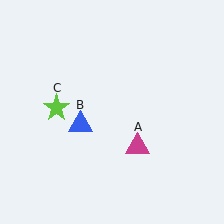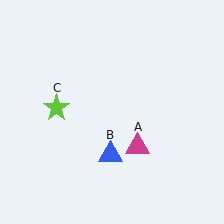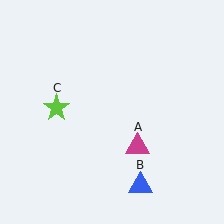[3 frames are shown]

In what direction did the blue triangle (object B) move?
The blue triangle (object B) moved down and to the right.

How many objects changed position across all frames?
1 object changed position: blue triangle (object B).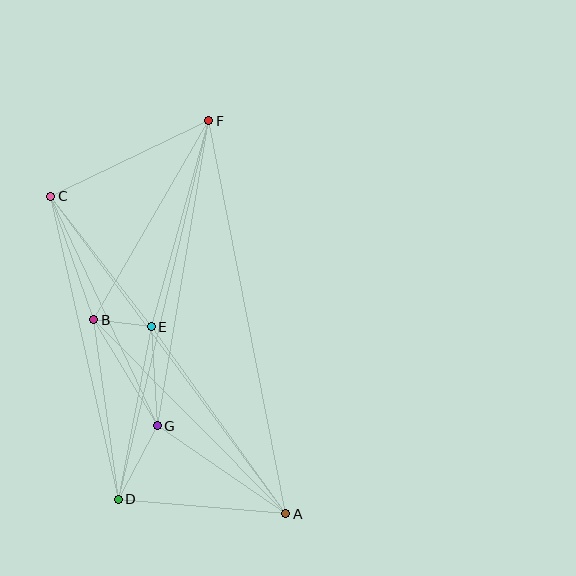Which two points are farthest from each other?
Points A and F are farthest from each other.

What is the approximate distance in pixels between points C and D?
The distance between C and D is approximately 311 pixels.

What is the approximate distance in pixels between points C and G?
The distance between C and G is approximately 253 pixels.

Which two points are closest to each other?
Points B and E are closest to each other.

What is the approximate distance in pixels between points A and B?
The distance between A and B is approximately 273 pixels.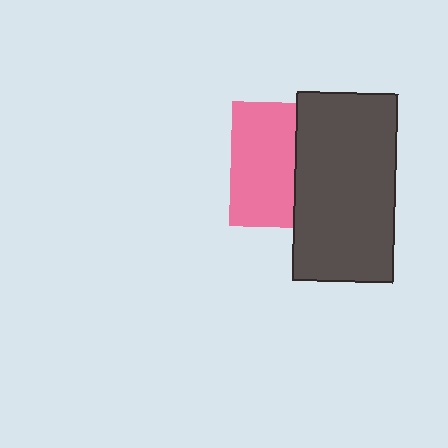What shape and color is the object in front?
The object in front is a dark gray rectangle.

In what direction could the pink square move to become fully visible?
The pink square could move left. That would shift it out from behind the dark gray rectangle entirely.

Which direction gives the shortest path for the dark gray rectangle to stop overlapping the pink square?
Moving right gives the shortest separation.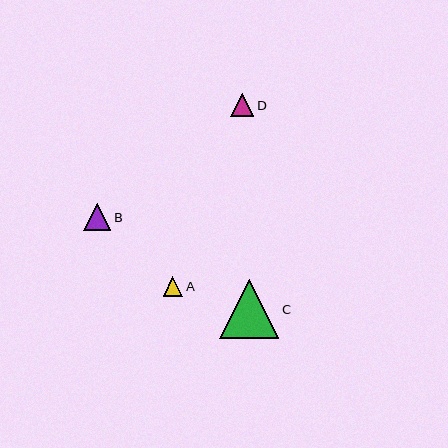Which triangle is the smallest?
Triangle A is the smallest with a size of approximately 19 pixels.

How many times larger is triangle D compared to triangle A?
Triangle D is approximately 1.2 times the size of triangle A.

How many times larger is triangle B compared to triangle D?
Triangle B is approximately 1.2 times the size of triangle D.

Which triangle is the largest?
Triangle C is the largest with a size of approximately 59 pixels.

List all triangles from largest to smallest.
From largest to smallest: C, B, D, A.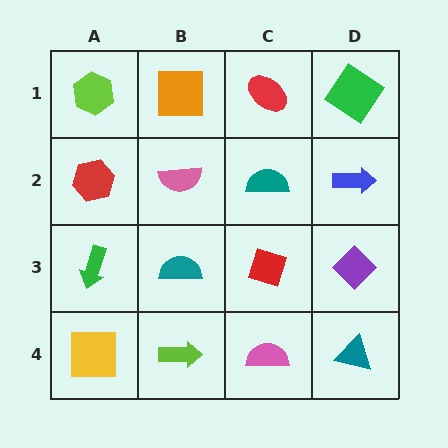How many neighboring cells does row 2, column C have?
4.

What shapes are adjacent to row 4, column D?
A purple diamond (row 3, column D), a pink semicircle (row 4, column C).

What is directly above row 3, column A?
A red hexagon.